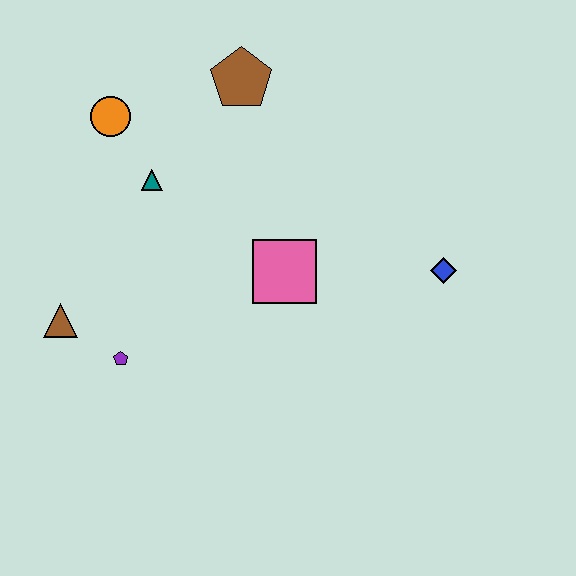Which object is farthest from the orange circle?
The blue diamond is farthest from the orange circle.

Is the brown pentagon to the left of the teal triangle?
No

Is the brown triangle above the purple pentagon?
Yes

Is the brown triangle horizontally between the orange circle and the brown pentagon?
No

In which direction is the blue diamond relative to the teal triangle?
The blue diamond is to the right of the teal triangle.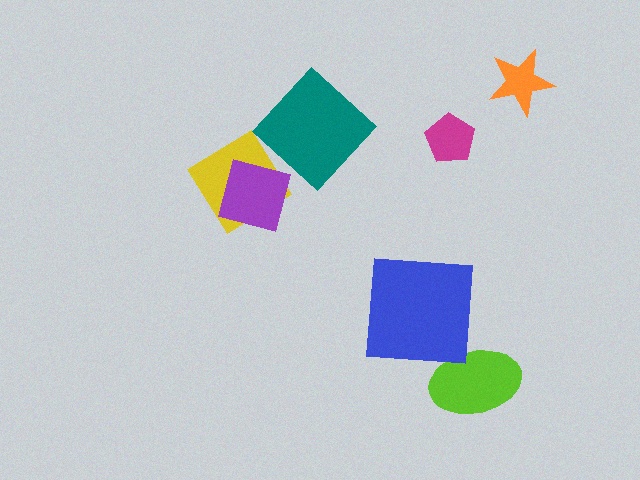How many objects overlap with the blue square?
0 objects overlap with the blue square.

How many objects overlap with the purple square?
1 object overlaps with the purple square.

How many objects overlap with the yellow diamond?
1 object overlaps with the yellow diamond.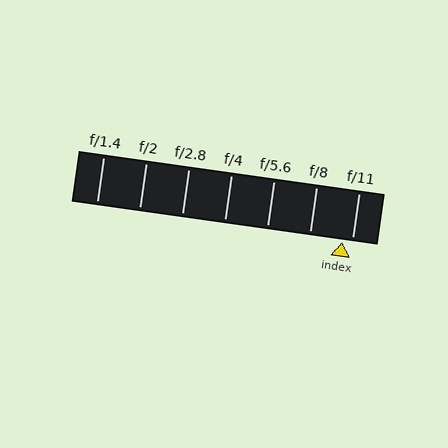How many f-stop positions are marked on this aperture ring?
There are 7 f-stop positions marked.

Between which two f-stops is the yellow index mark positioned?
The index mark is between f/8 and f/11.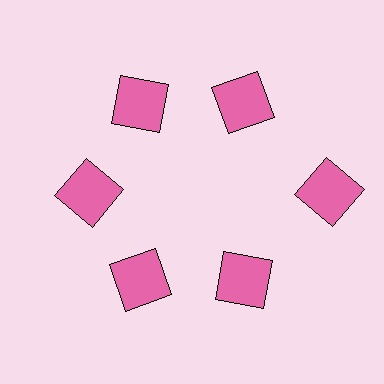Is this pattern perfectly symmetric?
No. The 6 pink squares are arranged in a ring, but one element near the 3 o'clock position is pushed outward from the center, breaking the 6-fold rotational symmetry.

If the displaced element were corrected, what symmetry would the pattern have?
It would have 6-fold rotational symmetry — the pattern would map onto itself every 60 degrees.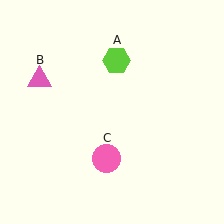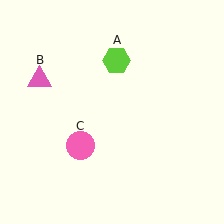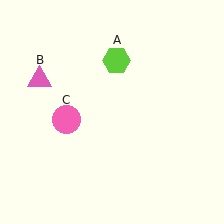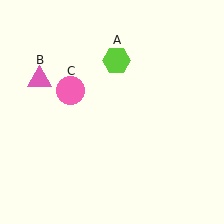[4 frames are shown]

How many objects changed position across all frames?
1 object changed position: pink circle (object C).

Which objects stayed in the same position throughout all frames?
Lime hexagon (object A) and pink triangle (object B) remained stationary.